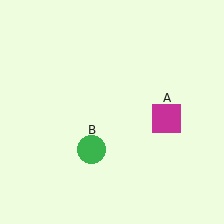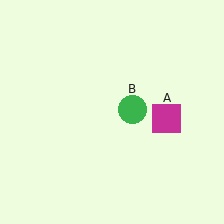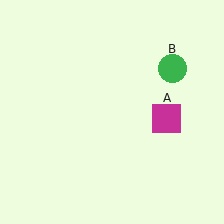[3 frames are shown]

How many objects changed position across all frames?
1 object changed position: green circle (object B).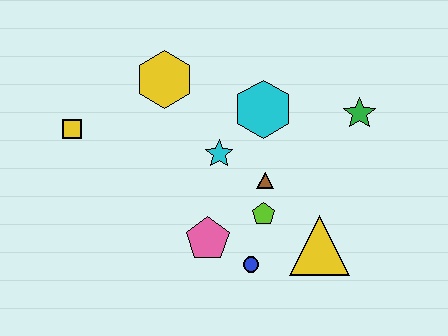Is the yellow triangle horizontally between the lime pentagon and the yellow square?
No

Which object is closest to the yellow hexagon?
The cyan star is closest to the yellow hexagon.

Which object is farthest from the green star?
The yellow square is farthest from the green star.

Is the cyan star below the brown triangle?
No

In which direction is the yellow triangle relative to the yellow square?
The yellow triangle is to the right of the yellow square.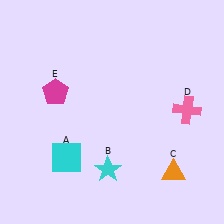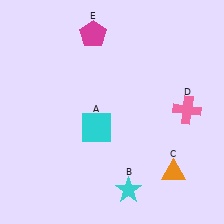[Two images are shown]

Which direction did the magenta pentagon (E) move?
The magenta pentagon (E) moved up.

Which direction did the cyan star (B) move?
The cyan star (B) moved right.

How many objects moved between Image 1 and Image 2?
3 objects moved between the two images.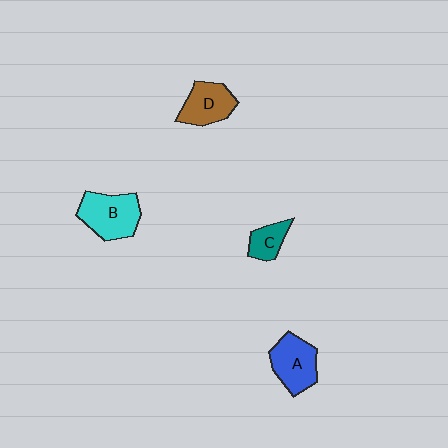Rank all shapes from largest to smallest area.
From largest to smallest: B (cyan), A (blue), D (brown), C (teal).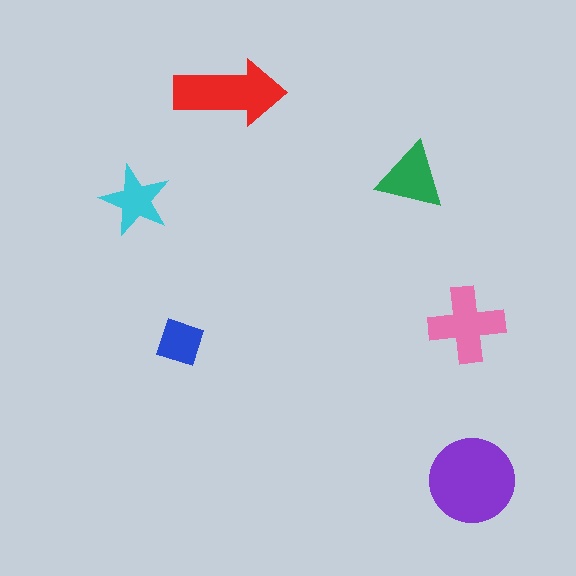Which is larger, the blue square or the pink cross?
The pink cross.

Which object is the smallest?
The blue square.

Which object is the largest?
The purple circle.